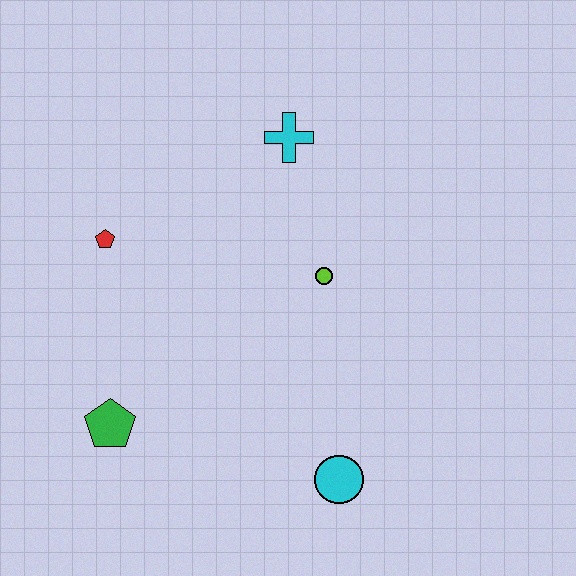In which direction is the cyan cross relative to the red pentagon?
The cyan cross is to the right of the red pentagon.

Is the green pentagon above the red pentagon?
No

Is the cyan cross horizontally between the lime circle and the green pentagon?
Yes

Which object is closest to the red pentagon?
The green pentagon is closest to the red pentagon.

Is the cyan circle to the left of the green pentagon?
No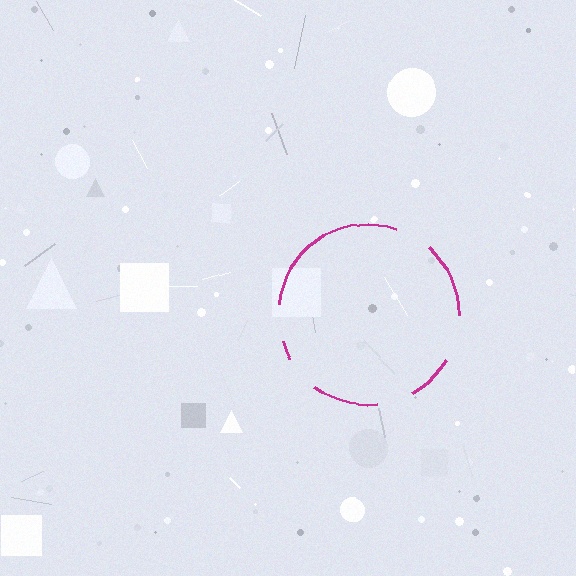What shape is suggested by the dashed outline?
The dashed outline suggests a circle.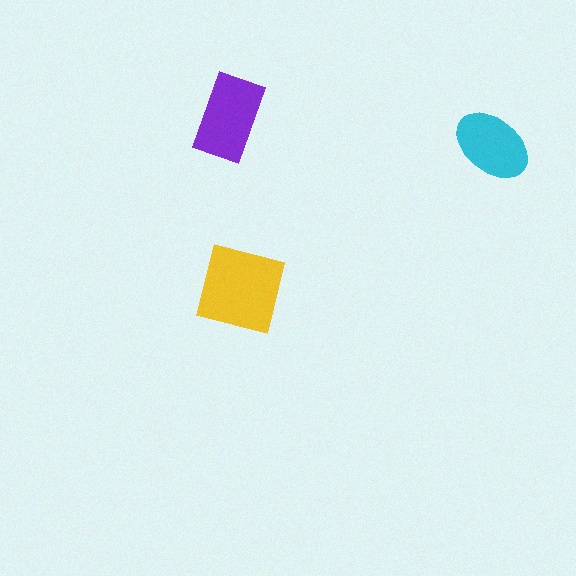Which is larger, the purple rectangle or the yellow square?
The yellow square.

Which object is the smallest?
The cyan ellipse.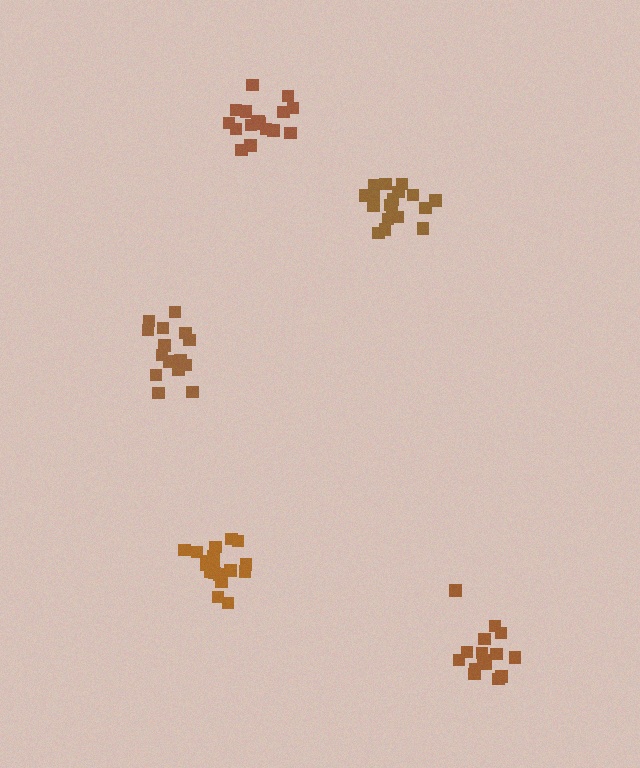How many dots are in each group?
Group 1: 16 dots, Group 2: 19 dots, Group 3: 19 dots, Group 4: 17 dots, Group 5: 15 dots (86 total).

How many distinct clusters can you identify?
There are 5 distinct clusters.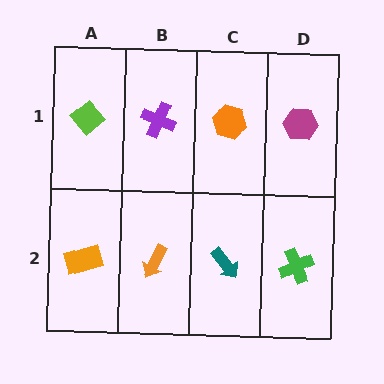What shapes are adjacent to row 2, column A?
A lime diamond (row 1, column A), an orange arrow (row 2, column B).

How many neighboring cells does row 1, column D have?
2.